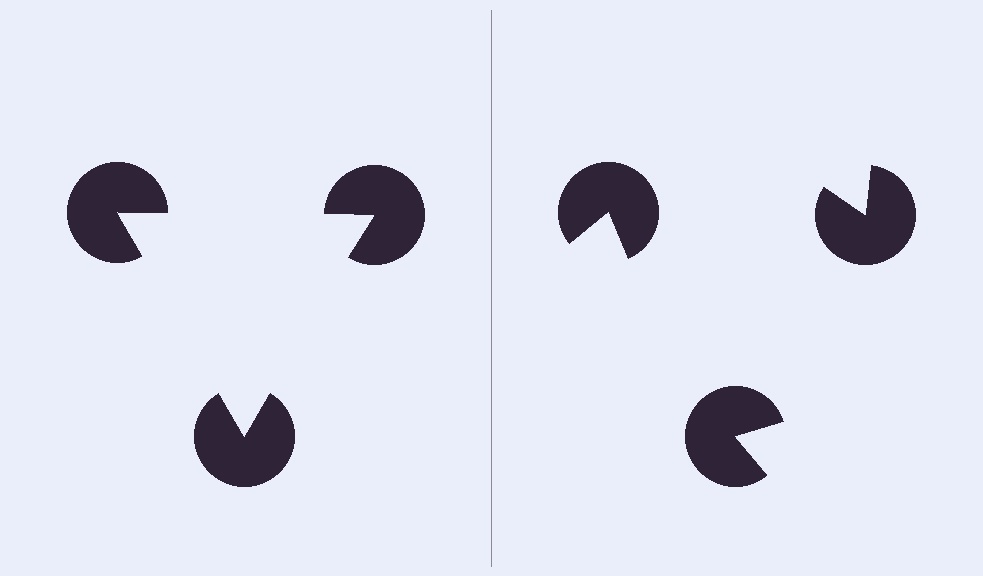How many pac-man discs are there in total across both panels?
6 — 3 on each side.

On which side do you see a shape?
An illusory triangle appears on the left side. On the right side the wedge cuts are rotated, so no coherent shape forms.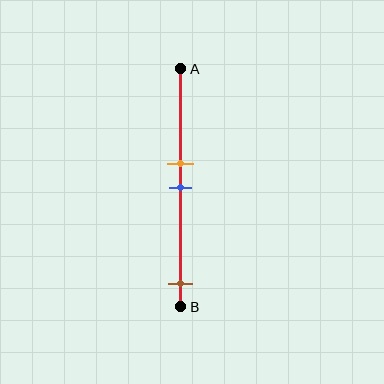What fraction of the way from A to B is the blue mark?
The blue mark is approximately 50% (0.5) of the way from A to B.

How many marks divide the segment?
There are 3 marks dividing the segment.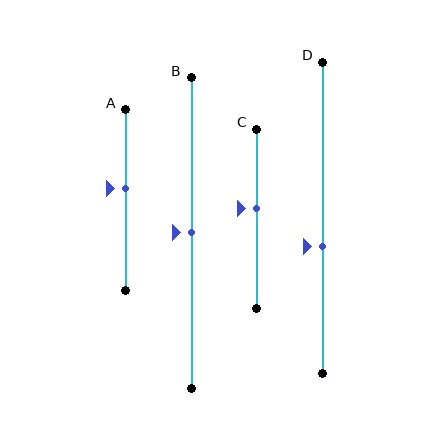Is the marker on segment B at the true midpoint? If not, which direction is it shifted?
Yes, the marker on segment B is at the true midpoint.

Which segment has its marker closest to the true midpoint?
Segment B has its marker closest to the true midpoint.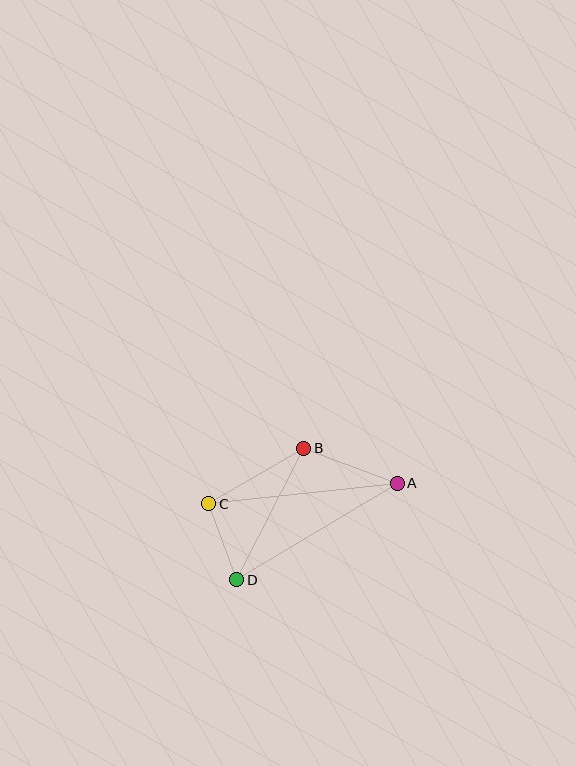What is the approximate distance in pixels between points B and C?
The distance between B and C is approximately 110 pixels.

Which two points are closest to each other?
Points C and D are closest to each other.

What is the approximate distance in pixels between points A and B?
The distance between A and B is approximately 100 pixels.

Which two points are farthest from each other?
Points A and C are farthest from each other.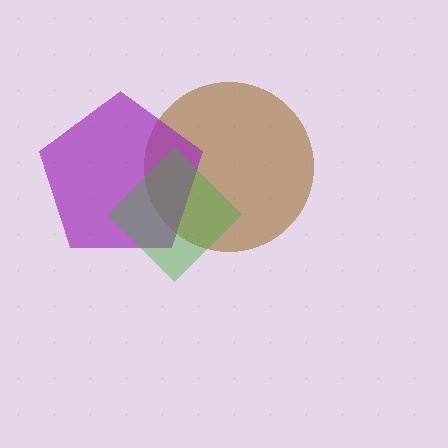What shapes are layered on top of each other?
The layered shapes are: a brown circle, a purple pentagon, a green diamond.